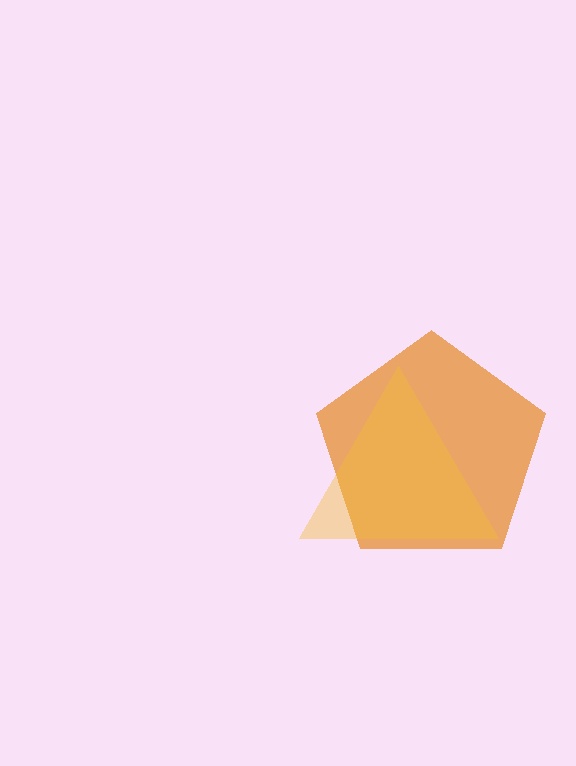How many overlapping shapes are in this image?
There are 2 overlapping shapes in the image.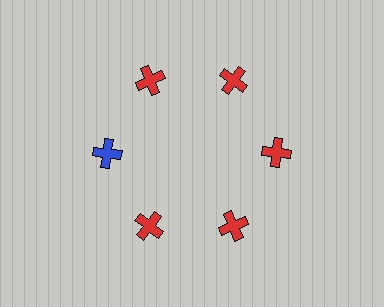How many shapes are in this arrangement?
There are 6 shapes arranged in a ring pattern.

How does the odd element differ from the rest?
It has a different color: blue instead of red.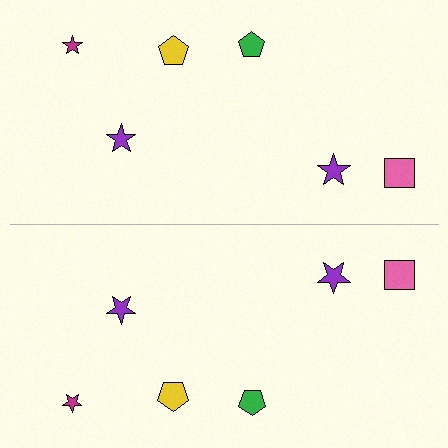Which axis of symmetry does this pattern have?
The pattern has a horizontal axis of symmetry running through the center of the image.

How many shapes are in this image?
There are 12 shapes in this image.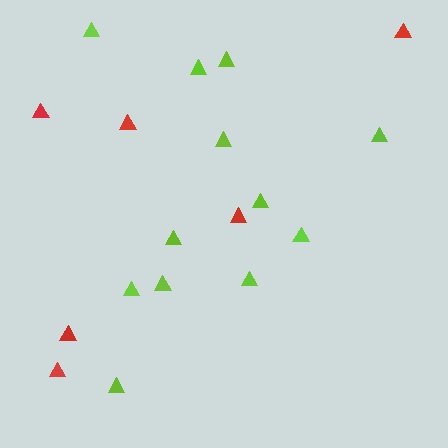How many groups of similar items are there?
There are 2 groups: one group of red triangles (6) and one group of lime triangles (12).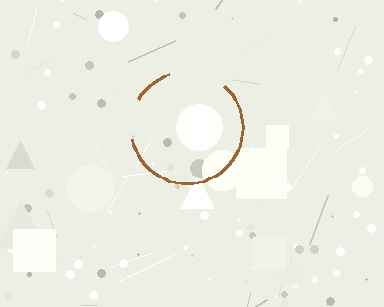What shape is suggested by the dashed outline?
The dashed outline suggests a circle.